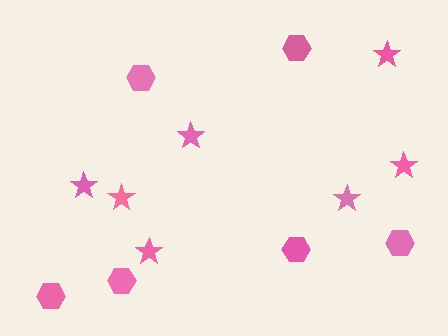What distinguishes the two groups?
There are 2 groups: one group of hexagons (6) and one group of stars (7).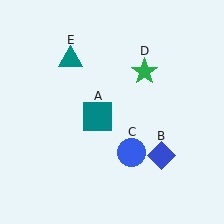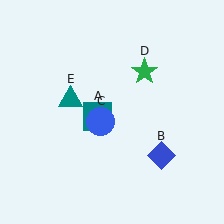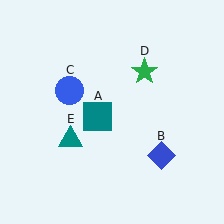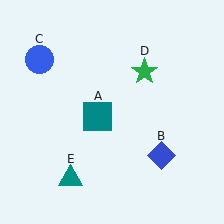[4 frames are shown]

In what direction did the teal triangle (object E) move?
The teal triangle (object E) moved down.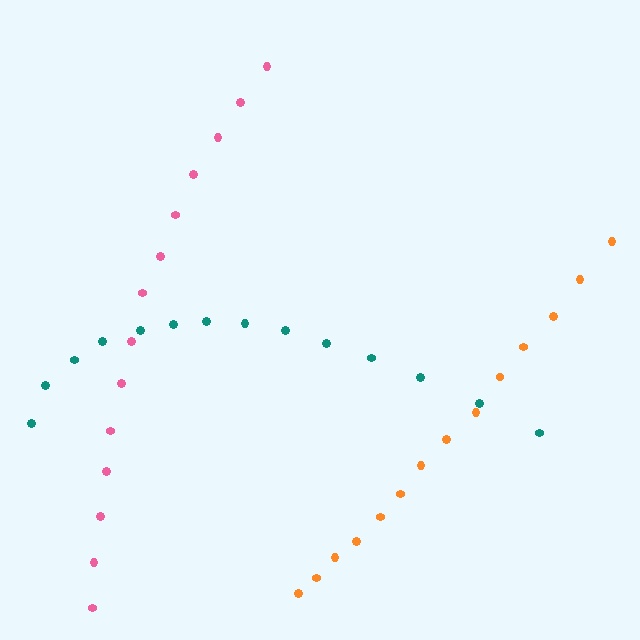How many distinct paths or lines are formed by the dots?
There are 3 distinct paths.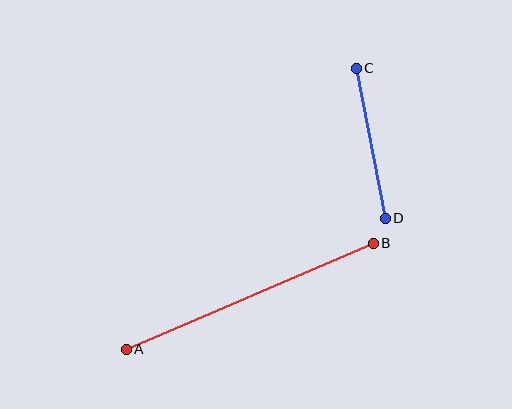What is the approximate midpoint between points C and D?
The midpoint is at approximately (371, 143) pixels.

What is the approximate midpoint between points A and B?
The midpoint is at approximately (250, 296) pixels.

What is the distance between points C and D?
The distance is approximately 153 pixels.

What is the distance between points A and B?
The distance is approximately 269 pixels.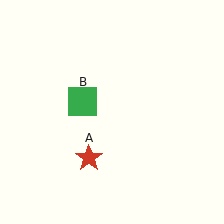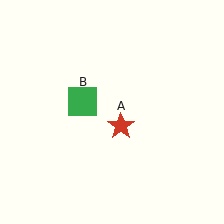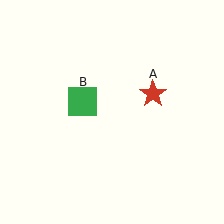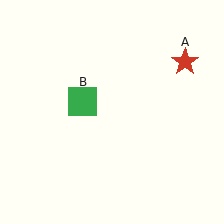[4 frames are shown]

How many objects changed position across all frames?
1 object changed position: red star (object A).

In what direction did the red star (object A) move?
The red star (object A) moved up and to the right.